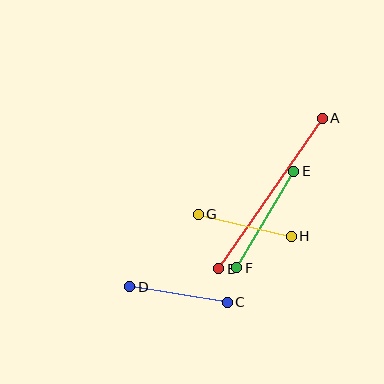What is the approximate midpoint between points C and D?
The midpoint is at approximately (178, 295) pixels.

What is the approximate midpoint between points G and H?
The midpoint is at approximately (245, 225) pixels.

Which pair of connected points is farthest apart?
Points A and B are farthest apart.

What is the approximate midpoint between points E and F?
The midpoint is at approximately (265, 220) pixels.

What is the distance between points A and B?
The distance is approximately 183 pixels.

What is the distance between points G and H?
The distance is approximately 96 pixels.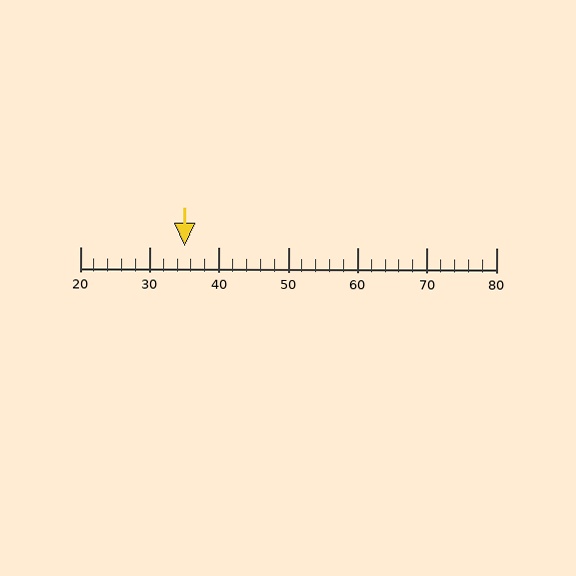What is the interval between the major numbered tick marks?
The major tick marks are spaced 10 units apart.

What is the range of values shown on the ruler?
The ruler shows values from 20 to 80.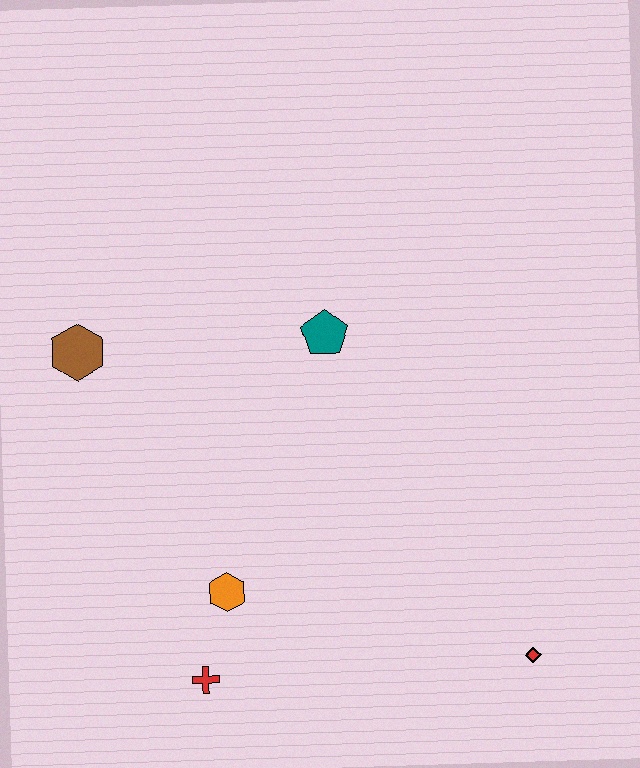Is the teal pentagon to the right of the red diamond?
No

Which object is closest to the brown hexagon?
The teal pentagon is closest to the brown hexagon.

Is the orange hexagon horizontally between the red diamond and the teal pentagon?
No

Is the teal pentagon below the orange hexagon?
No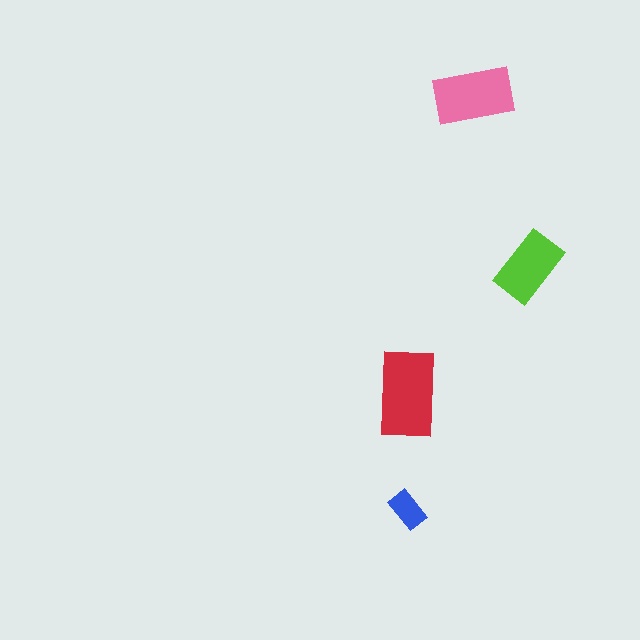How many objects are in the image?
There are 4 objects in the image.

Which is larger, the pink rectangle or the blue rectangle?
The pink one.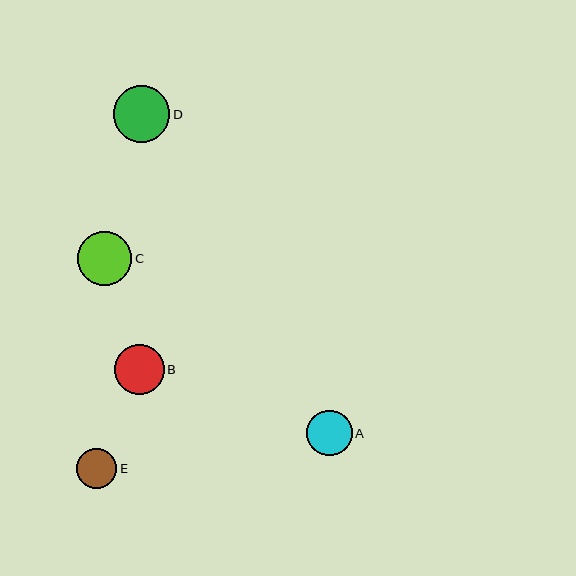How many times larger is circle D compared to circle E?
Circle D is approximately 1.4 times the size of circle E.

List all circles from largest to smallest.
From largest to smallest: D, C, B, A, E.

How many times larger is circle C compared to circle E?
Circle C is approximately 1.4 times the size of circle E.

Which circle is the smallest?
Circle E is the smallest with a size of approximately 40 pixels.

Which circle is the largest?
Circle D is the largest with a size of approximately 57 pixels.